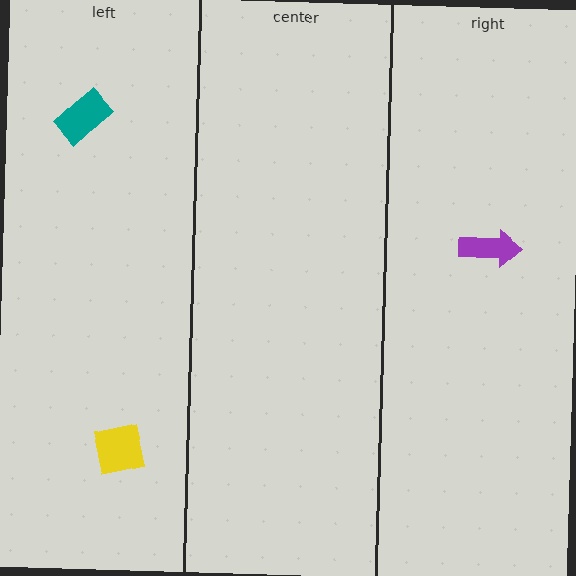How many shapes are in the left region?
2.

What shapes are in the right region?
The purple arrow.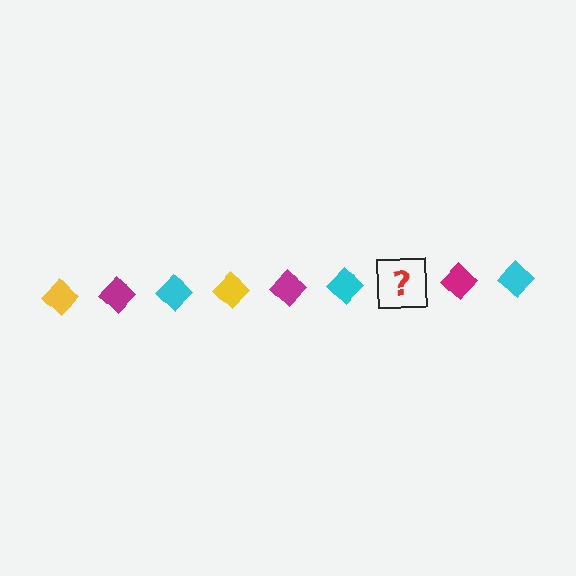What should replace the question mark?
The question mark should be replaced with a yellow diamond.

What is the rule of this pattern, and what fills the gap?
The rule is that the pattern cycles through yellow, magenta, cyan diamonds. The gap should be filled with a yellow diamond.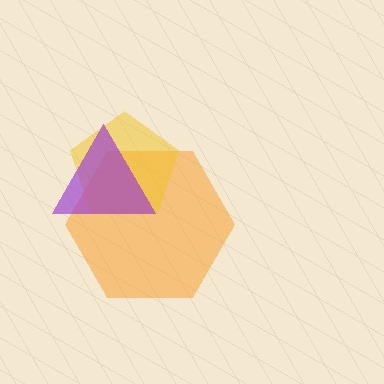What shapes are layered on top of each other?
The layered shapes are: an orange hexagon, a yellow pentagon, a purple triangle.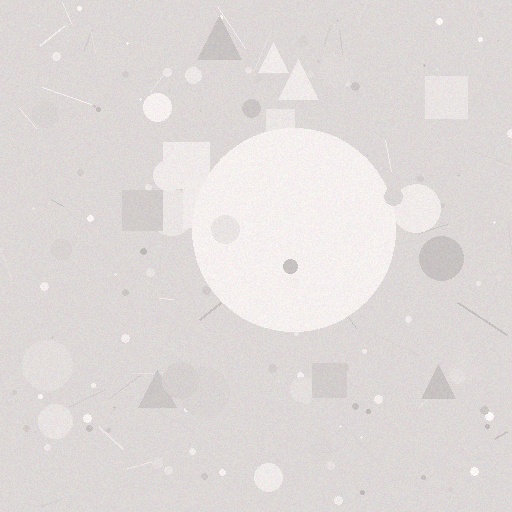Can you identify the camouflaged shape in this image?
The camouflaged shape is a circle.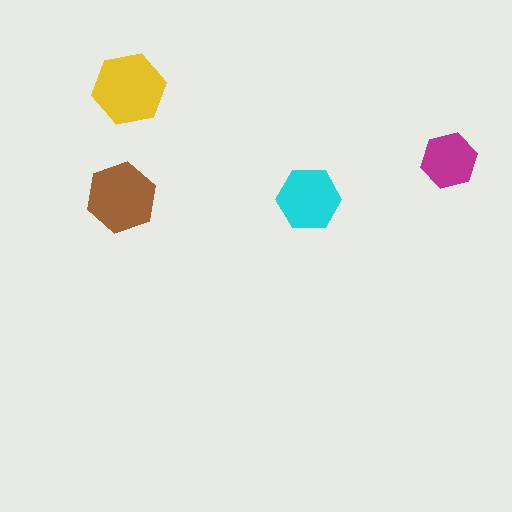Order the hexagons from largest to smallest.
the yellow one, the brown one, the cyan one, the magenta one.